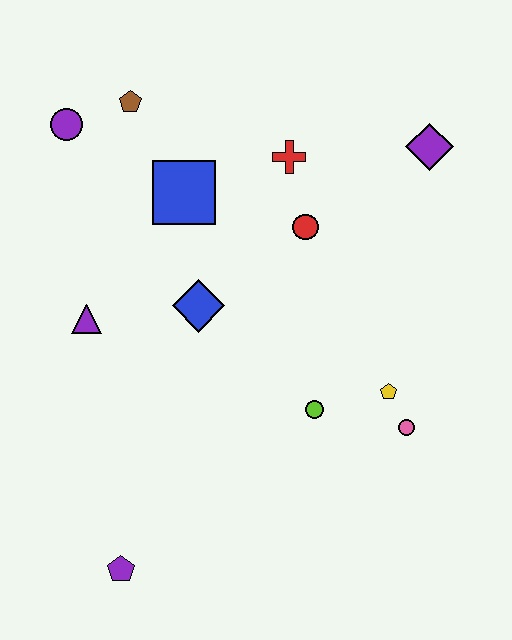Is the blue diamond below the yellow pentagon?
No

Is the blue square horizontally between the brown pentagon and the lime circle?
Yes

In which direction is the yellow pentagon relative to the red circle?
The yellow pentagon is below the red circle.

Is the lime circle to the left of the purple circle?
No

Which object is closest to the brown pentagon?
The purple circle is closest to the brown pentagon.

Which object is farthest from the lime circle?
The purple circle is farthest from the lime circle.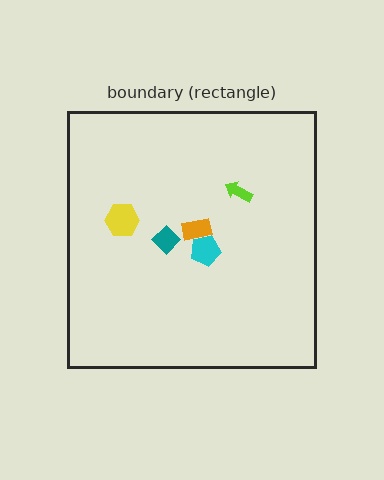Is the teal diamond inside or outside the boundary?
Inside.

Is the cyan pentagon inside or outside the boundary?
Inside.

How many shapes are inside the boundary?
5 inside, 0 outside.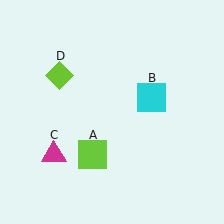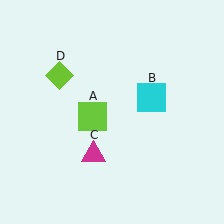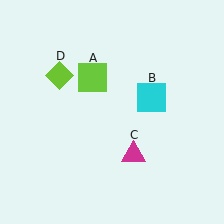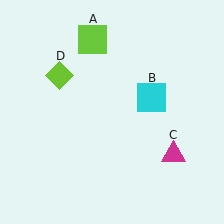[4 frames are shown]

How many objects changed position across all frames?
2 objects changed position: lime square (object A), magenta triangle (object C).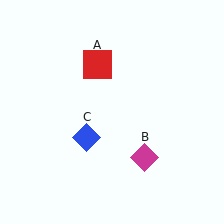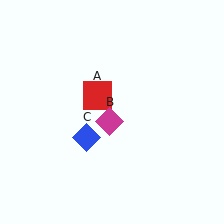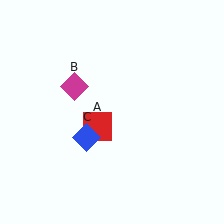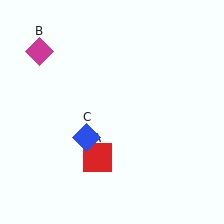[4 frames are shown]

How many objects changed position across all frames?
2 objects changed position: red square (object A), magenta diamond (object B).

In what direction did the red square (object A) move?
The red square (object A) moved down.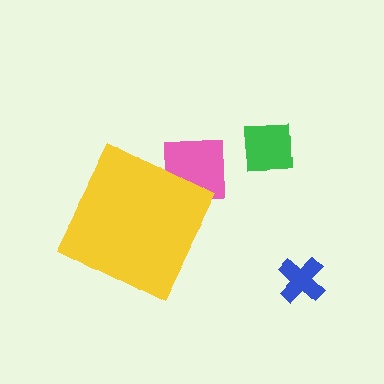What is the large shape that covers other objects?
A yellow diamond.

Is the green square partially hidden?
No, the green square is fully visible.